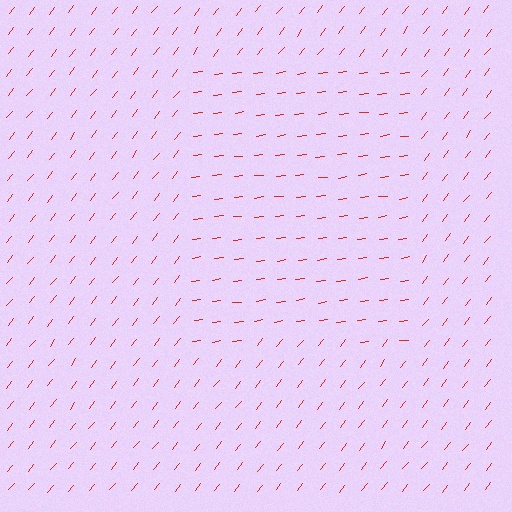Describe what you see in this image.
The image is filled with small red line segments. A rectangle region in the image has lines oriented differently from the surrounding lines, creating a visible texture boundary.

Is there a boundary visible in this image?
Yes, there is a texture boundary formed by a change in line orientation.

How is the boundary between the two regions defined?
The boundary is defined purely by a change in line orientation (approximately 45 degrees difference). All lines are the same color and thickness.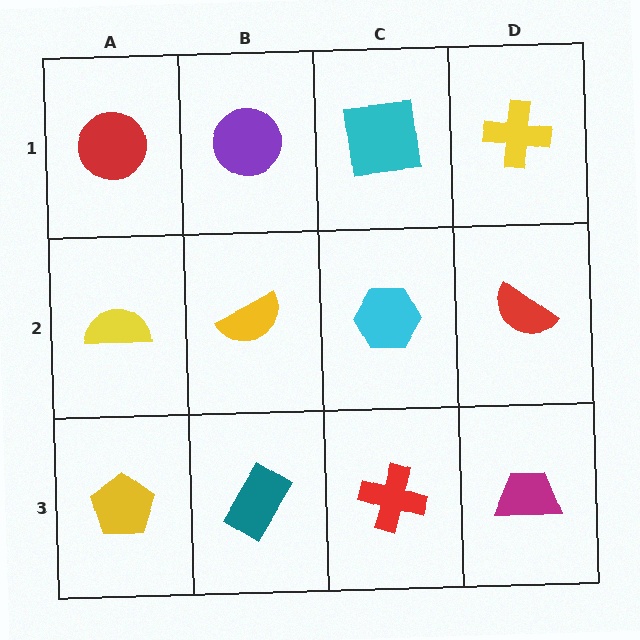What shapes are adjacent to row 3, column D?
A red semicircle (row 2, column D), a red cross (row 3, column C).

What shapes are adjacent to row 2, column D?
A yellow cross (row 1, column D), a magenta trapezoid (row 3, column D), a cyan hexagon (row 2, column C).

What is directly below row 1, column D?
A red semicircle.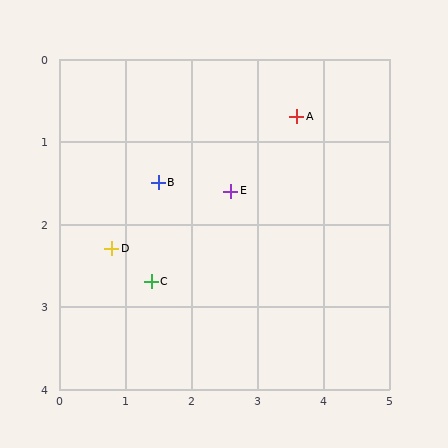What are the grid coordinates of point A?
Point A is at approximately (3.6, 0.7).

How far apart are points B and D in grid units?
Points B and D are about 1.1 grid units apart.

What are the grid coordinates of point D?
Point D is at approximately (0.8, 2.3).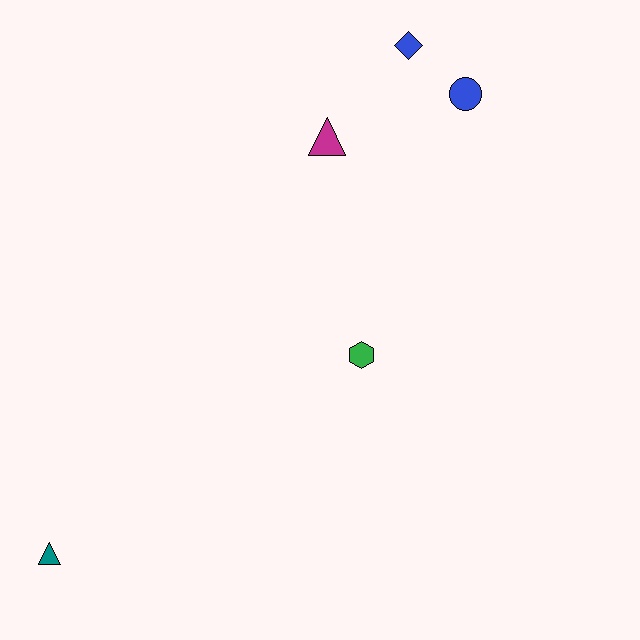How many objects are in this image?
There are 5 objects.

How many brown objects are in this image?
There are no brown objects.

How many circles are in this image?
There is 1 circle.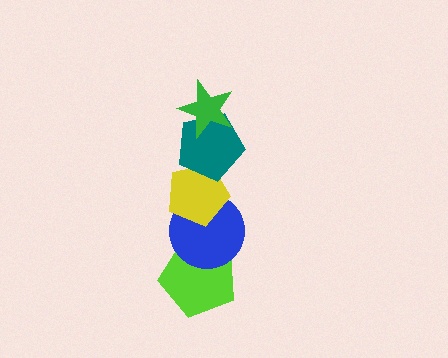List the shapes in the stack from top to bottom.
From top to bottom: the green star, the teal pentagon, the yellow pentagon, the blue circle, the lime pentagon.